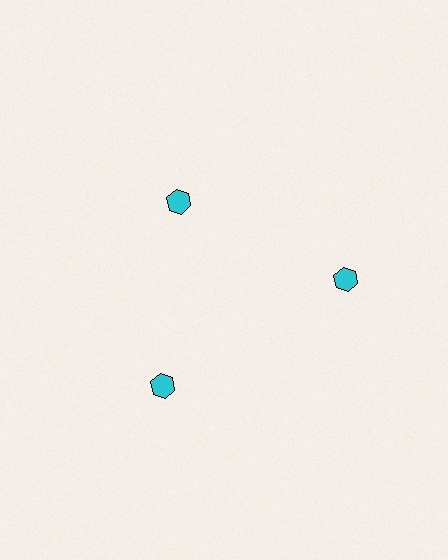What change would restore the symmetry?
The symmetry would be restored by moving it outward, back onto the ring so that all 3 hexagons sit at equal angles and equal distance from the center.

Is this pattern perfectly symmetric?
No. The 3 cyan hexagons are arranged in a ring, but one element near the 11 o'clock position is pulled inward toward the center, breaking the 3-fold rotational symmetry.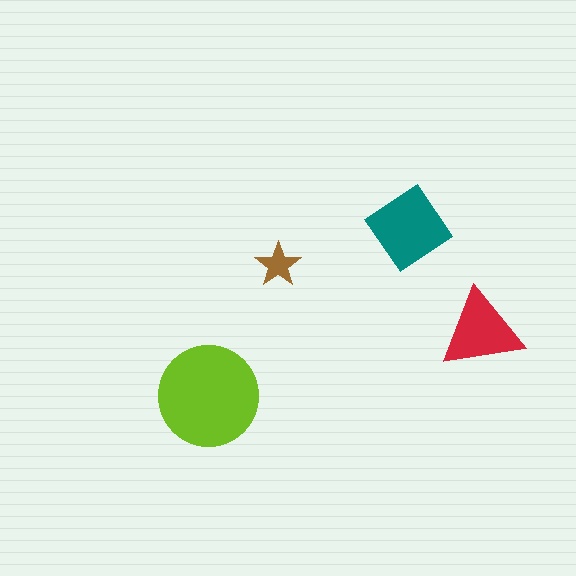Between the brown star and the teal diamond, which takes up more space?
The teal diamond.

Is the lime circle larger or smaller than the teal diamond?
Larger.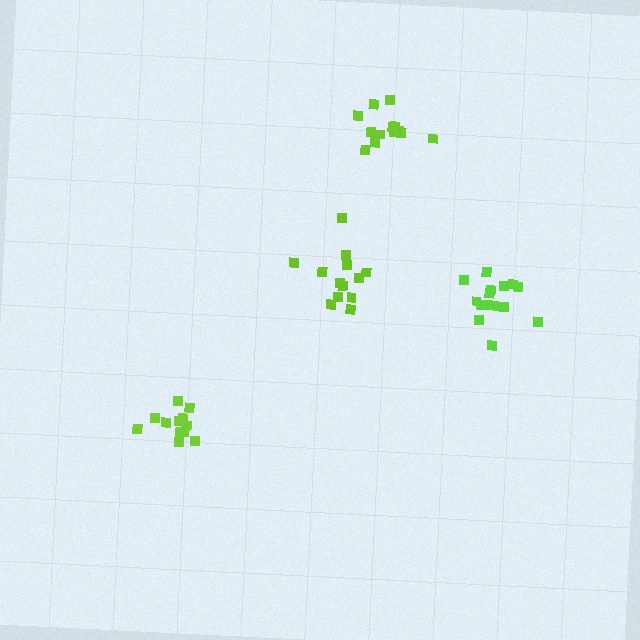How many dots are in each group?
Group 1: 13 dots, Group 2: 15 dots, Group 3: 12 dots, Group 4: 14 dots (54 total).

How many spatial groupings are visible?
There are 4 spatial groupings.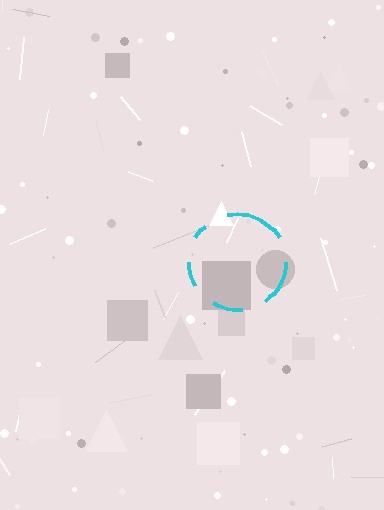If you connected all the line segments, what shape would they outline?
They would outline a circle.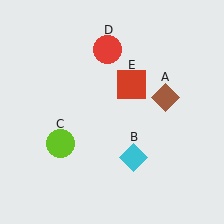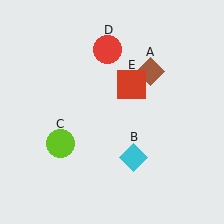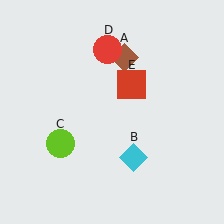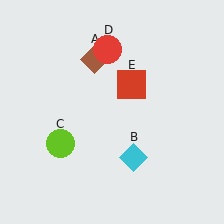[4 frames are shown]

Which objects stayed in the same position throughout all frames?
Cyan diamond (object B) and lime circle (object C) and red circle (object D) and red square (object E) remained stationary.